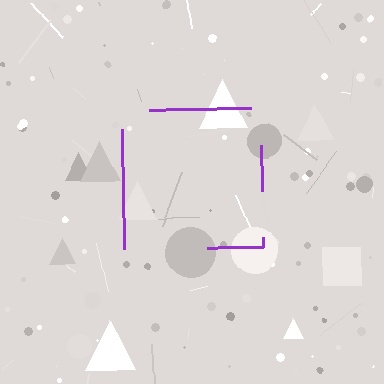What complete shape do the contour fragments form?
The contour fragments form a square.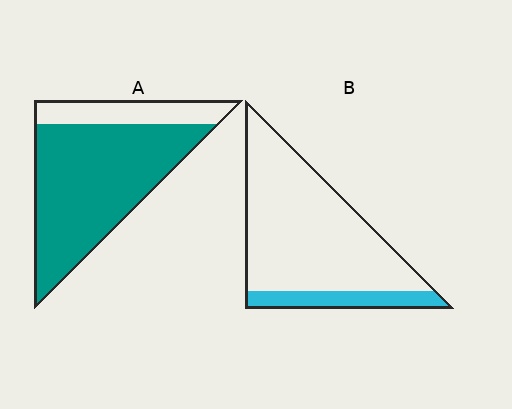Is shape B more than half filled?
No.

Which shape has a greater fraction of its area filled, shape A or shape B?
Shape A.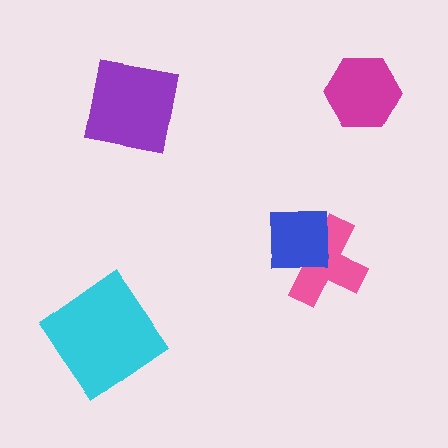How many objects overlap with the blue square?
1 object overlaps with the blue square.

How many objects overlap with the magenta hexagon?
0 objects overlap with the magenta hexagon.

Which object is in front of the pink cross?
The blue square is in front of the pink cross.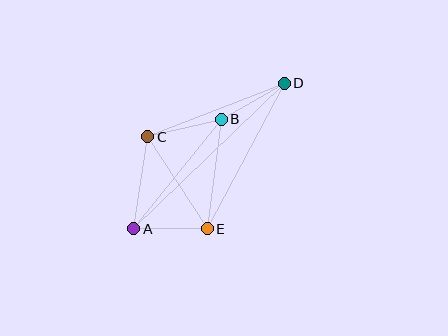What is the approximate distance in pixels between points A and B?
The distance between A and B is approximately 140 pixels.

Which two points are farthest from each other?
Points A and D are farthest from each other.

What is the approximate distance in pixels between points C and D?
The distance between C and D is approximately 146 pixels.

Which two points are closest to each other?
Points B and D are closest to each other.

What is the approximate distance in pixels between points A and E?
The distance between A and E is approximately 74 pixels.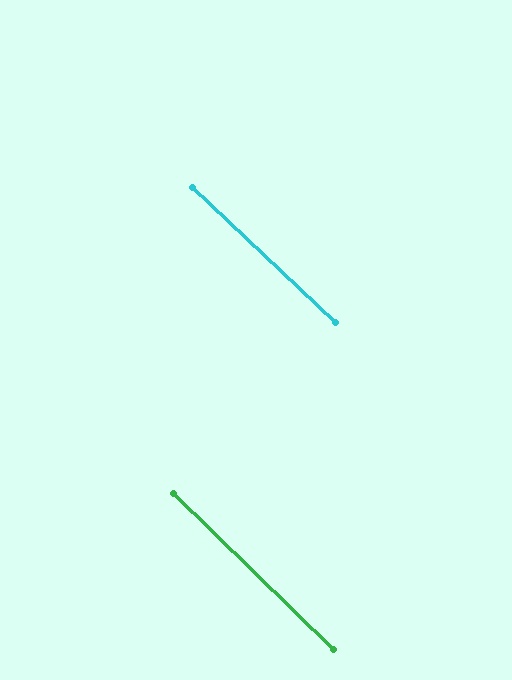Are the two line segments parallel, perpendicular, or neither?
Parallel — their directions differ by only 0.8°.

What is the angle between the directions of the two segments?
Approximately 1 degree.